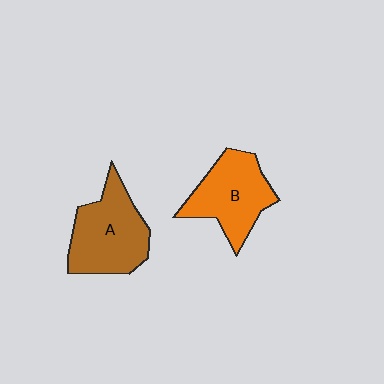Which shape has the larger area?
Shape A (brown).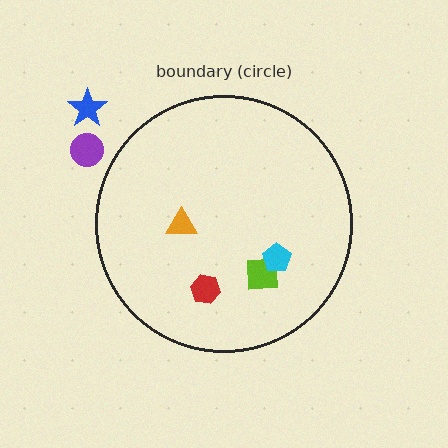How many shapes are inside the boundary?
4 inside, 2 outside.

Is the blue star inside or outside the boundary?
Outside.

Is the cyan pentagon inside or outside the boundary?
Inside.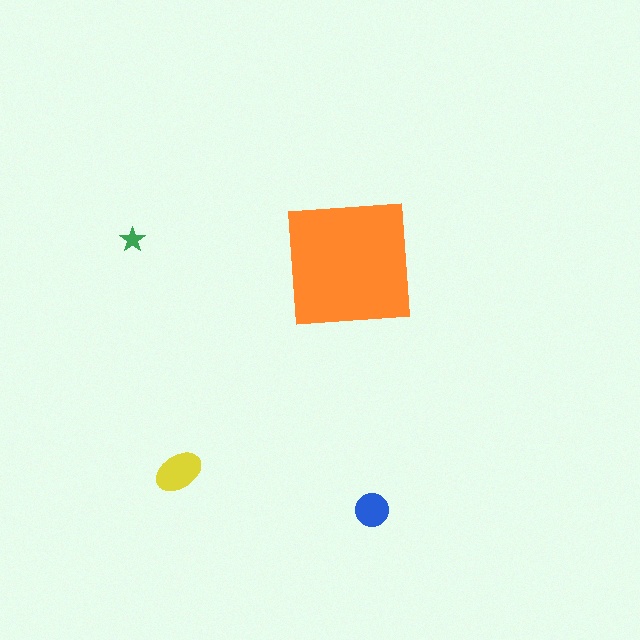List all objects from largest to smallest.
The orange square, the yellow ellipse, the blue circle, the green star.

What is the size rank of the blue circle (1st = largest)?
3rd.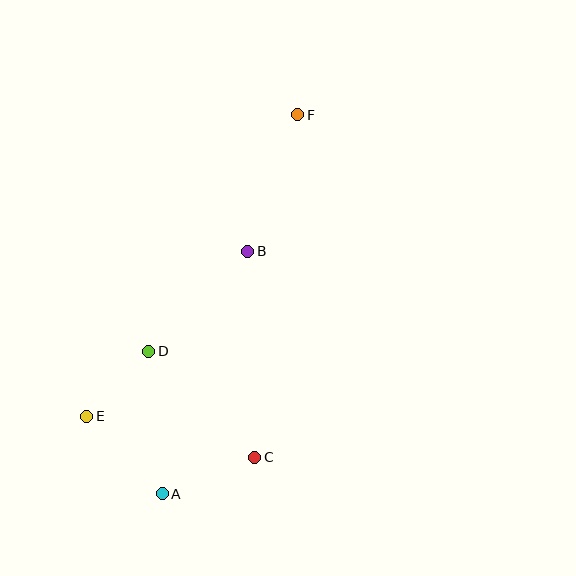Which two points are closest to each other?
Points D and E are closest to each other.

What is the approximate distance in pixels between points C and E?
The distance between C and E is approximately 173 pixels.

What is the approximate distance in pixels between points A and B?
The distance between A and B is approximately 257 pixels.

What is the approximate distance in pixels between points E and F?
The distance between E and F is approximately 368 pixels.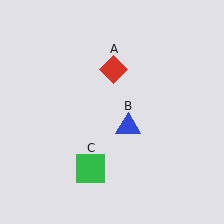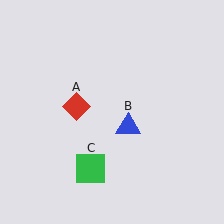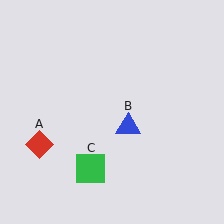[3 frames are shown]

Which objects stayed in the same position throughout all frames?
Blue triangle (object B) and green square (object C) remained stationary.